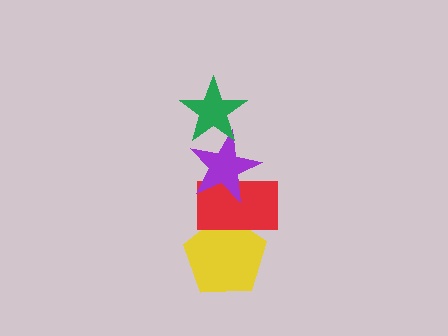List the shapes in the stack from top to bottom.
From top to bottom: the green star, the purple star, the red rectangle, the yellow pentagon.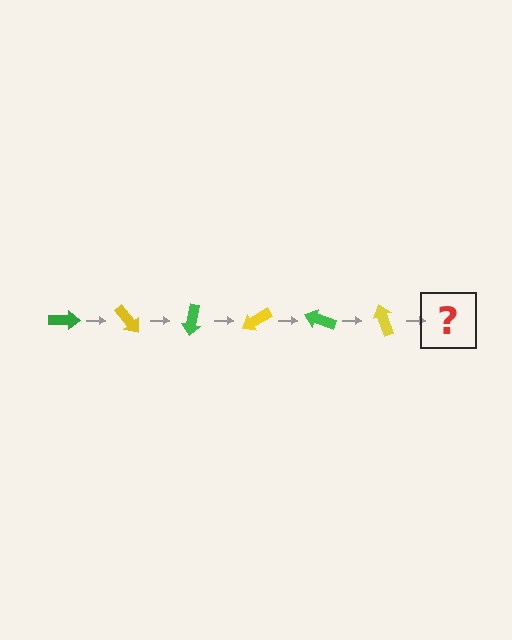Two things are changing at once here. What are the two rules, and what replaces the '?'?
The two rules are that it rotates 50 degrees each step and the color cycles through green and yellow. The '?' should be a green arrow, rotated 300 degrees from the start.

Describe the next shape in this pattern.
It should be a green arrow, rotated 300 degrees from the start.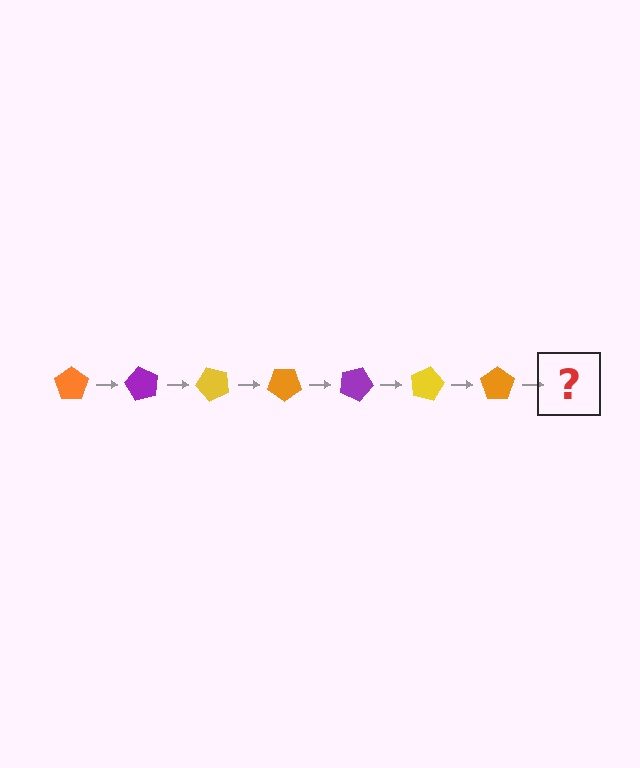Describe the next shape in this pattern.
It should be a purple pentagon, rotated 420 degrees from the start.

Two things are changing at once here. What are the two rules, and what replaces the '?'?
The two rules are that it rotates 60 degrees each step and the color cycles through orange, purple, and yellow. The '?' should be a purple pentagon, rotated 420 degrees from the start.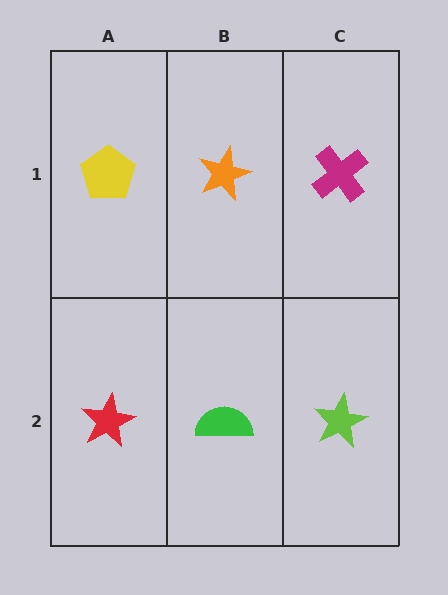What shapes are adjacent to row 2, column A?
A yellow pentagon (row 1, column A), a green semicircle (row 2, column B).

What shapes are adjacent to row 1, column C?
A lime star (row 2, column C), an orange star (row 1, column B).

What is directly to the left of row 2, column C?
A green semicircle.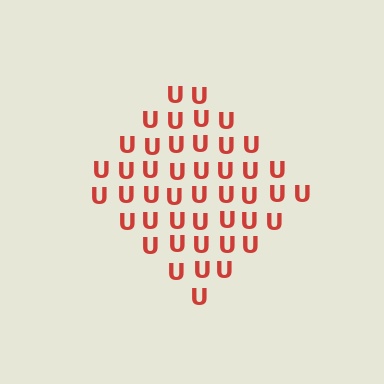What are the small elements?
The small elements are letter U's.